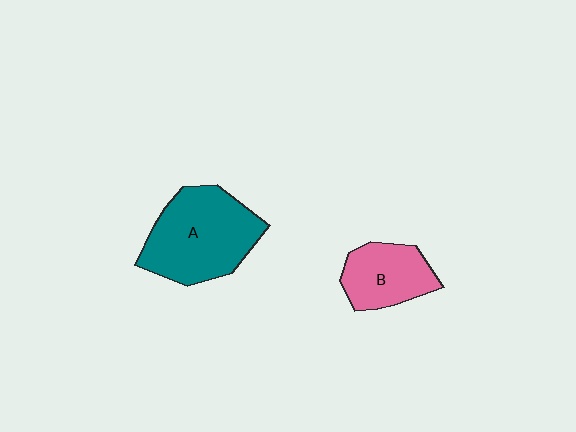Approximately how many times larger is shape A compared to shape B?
Approximately 1.7 times.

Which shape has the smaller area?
Shape B (pink).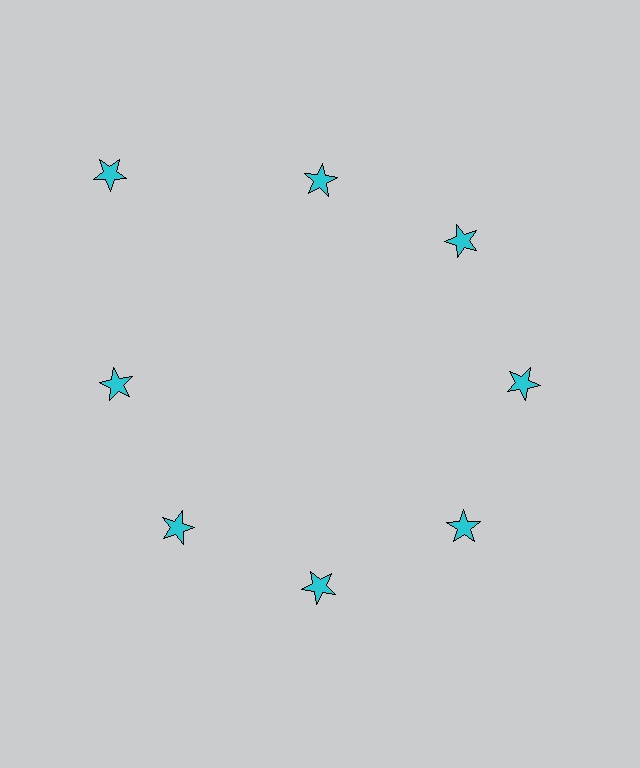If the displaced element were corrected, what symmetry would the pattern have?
It would have 8-fold rotational symmetry — the pattern would map onto itself every 45 degrees.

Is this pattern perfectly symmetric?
No. The 8 cyan stars are arranged in a ring, but one element near the 10 o'clock position is pushed outward from the center, breaking the 8-fold rotational symmetry.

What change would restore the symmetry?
The symmetry would be restored by moving it inward, back onto the ring so that all 8 stars sit at equal angles and equal distance from the center.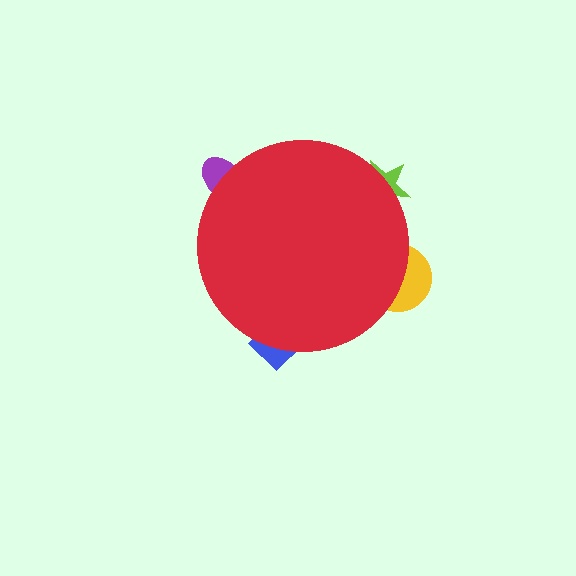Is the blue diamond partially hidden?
Yes, the blue diamond is partially hidden behind the red circle.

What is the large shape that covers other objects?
A red circle.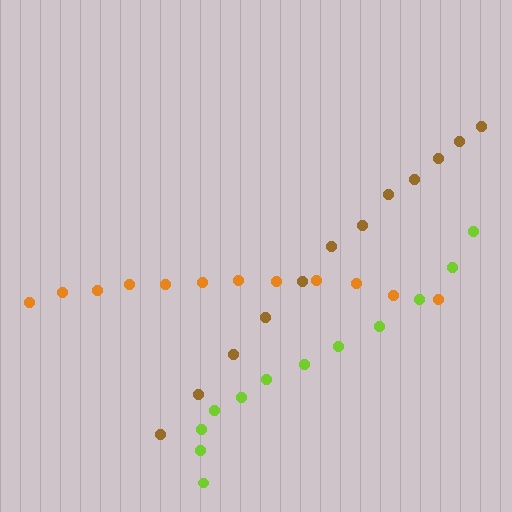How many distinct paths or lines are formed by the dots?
There are 3 distinct paths.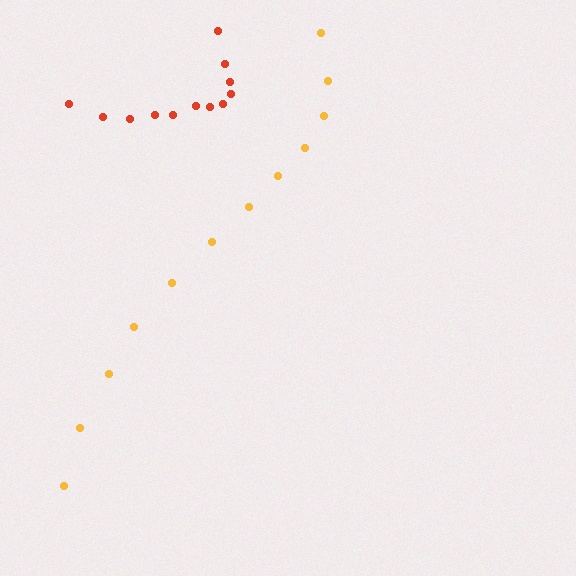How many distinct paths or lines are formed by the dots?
There are 2 distinct paths.